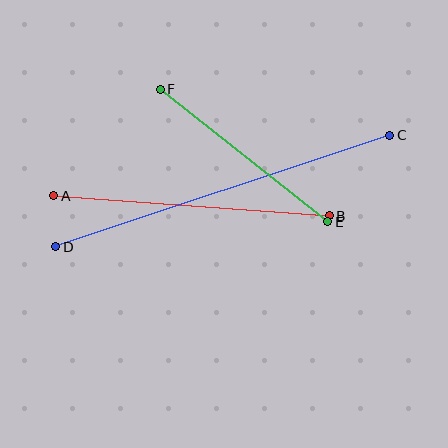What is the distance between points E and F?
The distance is approximately 213 pixels.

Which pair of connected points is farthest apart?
Points C and D are farthest apart.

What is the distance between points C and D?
The distance is approximately 352 pixels.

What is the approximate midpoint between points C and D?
The midpoint is at approximately (223, 191) pixels.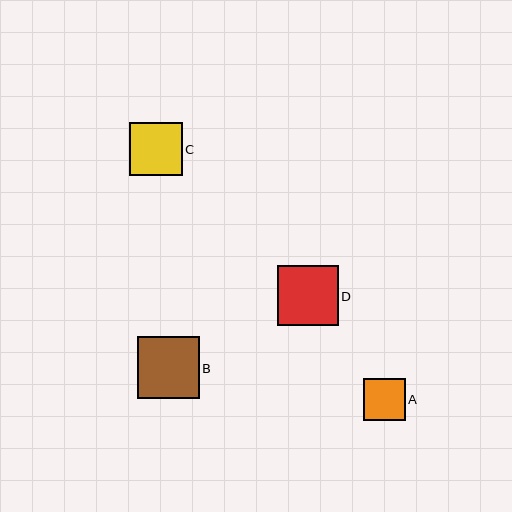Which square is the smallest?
Square A is the smallest with a size of approximately 42 pixels.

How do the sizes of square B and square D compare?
Square B and square D are approximately the same size.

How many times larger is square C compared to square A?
Square C is approximately 1.3 times the size of square A.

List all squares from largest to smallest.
From largest to smallest: B, D, C, A.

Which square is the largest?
Square B is the largest with a size of approximately 61 pixels.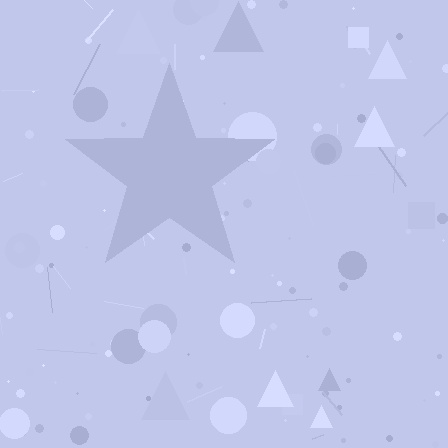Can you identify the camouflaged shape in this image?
The camouflaged shape is a star.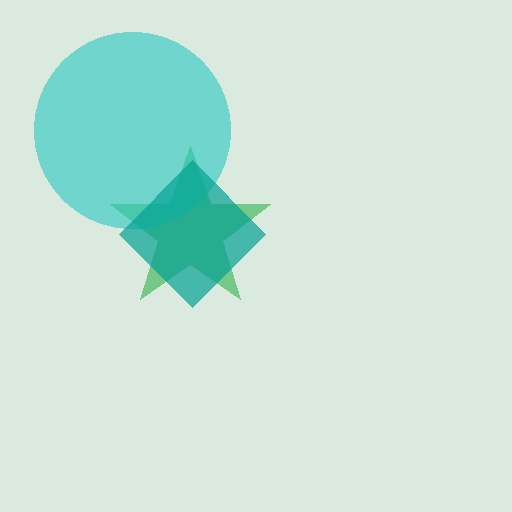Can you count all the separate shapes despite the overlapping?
Yes, there are 3 separate shapes.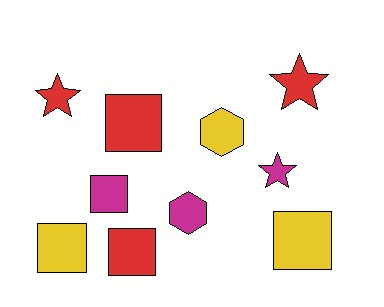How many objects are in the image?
There are 10 objects.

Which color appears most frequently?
Red, with 4 objects.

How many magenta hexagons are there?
There is 1 magenta hexagon.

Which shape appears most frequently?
Square, with 5 objects.